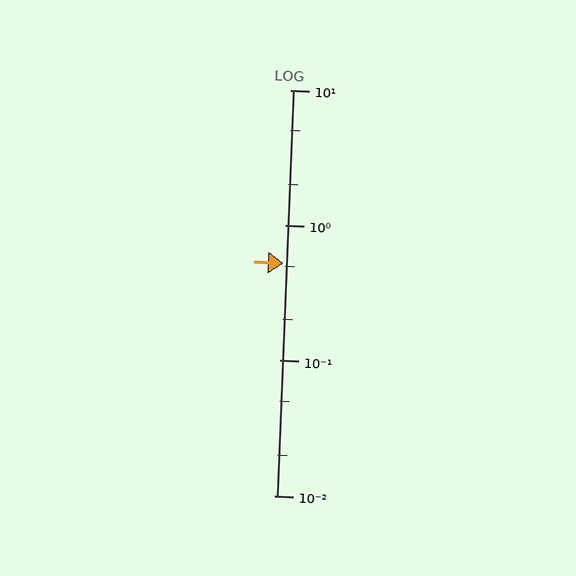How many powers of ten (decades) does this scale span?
The scale spans 3 decades, from 0.01 to 10.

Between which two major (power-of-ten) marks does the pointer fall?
The pointer is between 0.1 and 1.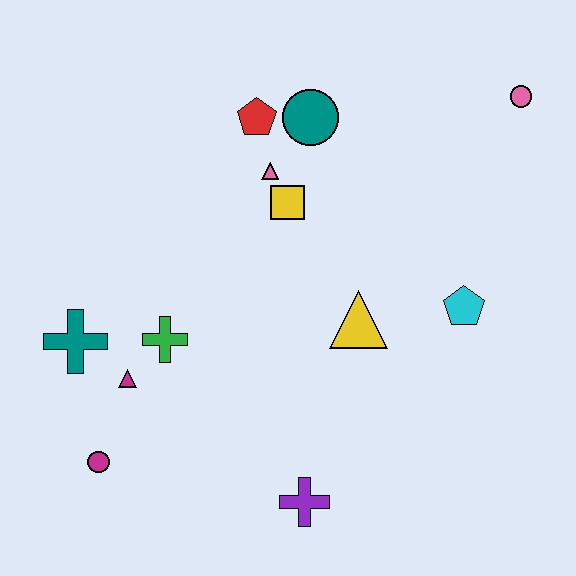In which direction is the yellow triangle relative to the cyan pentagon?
The yellow triangle is to the left of the cyan pentagon.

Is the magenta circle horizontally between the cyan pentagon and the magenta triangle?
No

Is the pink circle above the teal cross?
Yes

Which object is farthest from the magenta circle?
The pink circle is farthest from the magenta circle.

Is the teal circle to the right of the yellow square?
Yes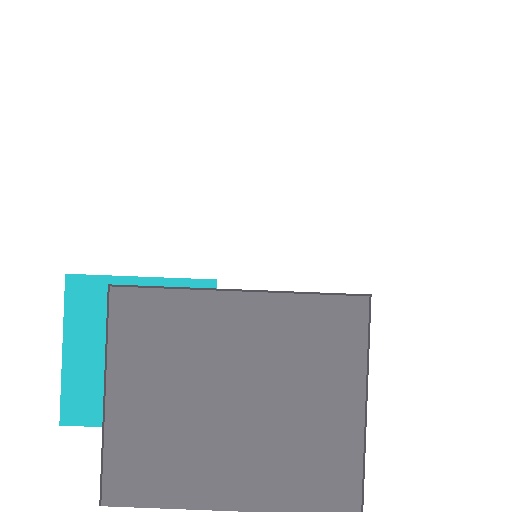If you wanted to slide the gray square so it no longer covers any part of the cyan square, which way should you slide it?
Slide it right — that is the most direct way to separate the two shapes.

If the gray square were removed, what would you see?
You would see the complete cyan square.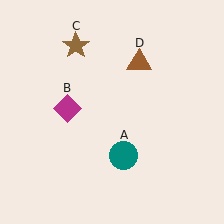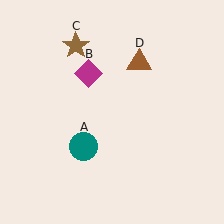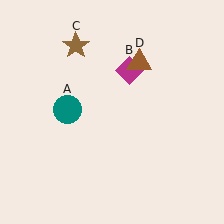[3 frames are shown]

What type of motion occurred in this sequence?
The teal circle (object A), magenta diamond (object B) rotated clockwise around the center of the scene.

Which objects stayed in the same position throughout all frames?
Brown star (object C) and brown triangle (object D) remained stationary.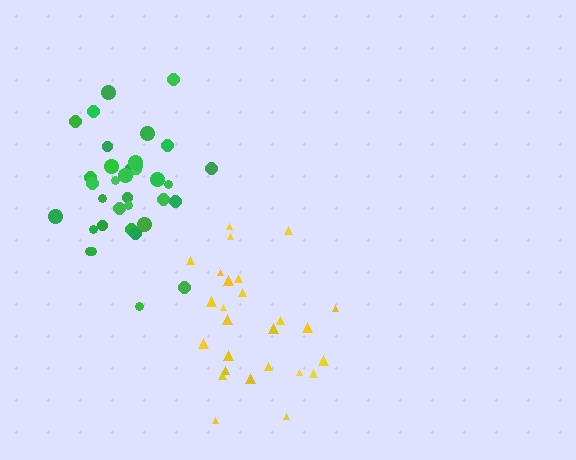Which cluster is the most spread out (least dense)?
Yellow.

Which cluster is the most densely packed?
Green.